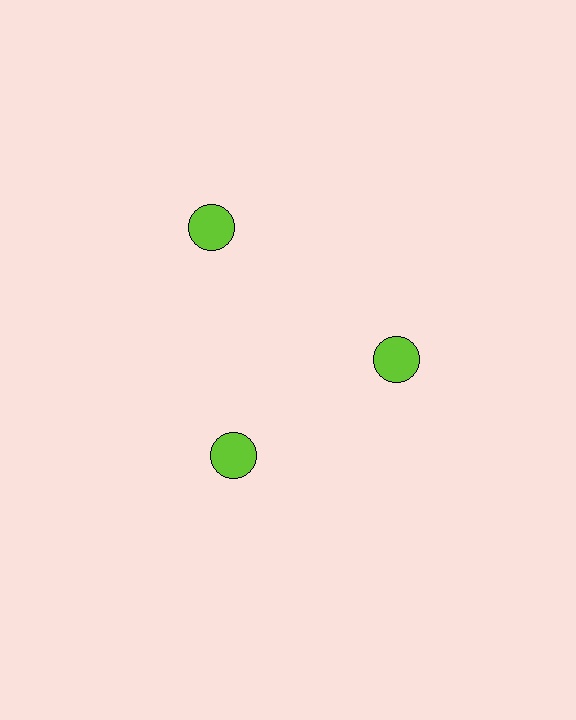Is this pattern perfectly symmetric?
No. The 3 lime circles are arranged in a ring, but one element near the 11 o'clock position is pushed outward from the center, breaking the 3-fold rotational symmetry.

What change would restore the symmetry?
The symmetry would be restored by moving it inward, back onto the ring so that all 3 circles sit at equal angles and equal distance from the center.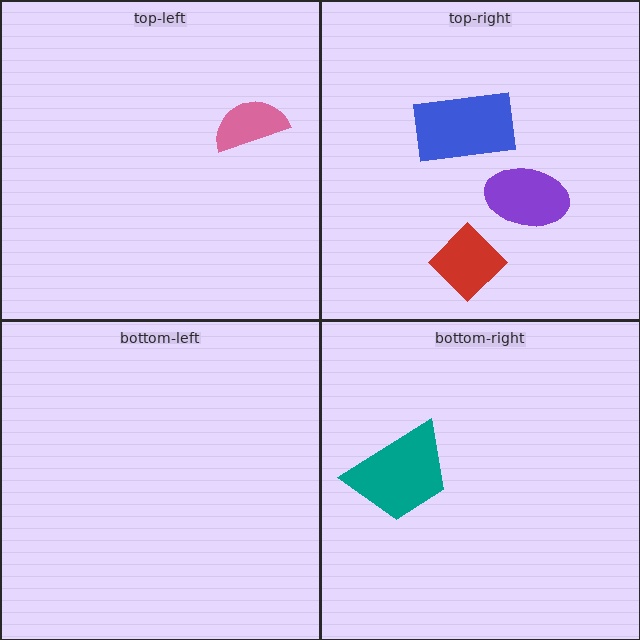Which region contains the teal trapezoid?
The bottom-right region.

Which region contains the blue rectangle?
The top-right region.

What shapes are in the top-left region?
The pink semicircle.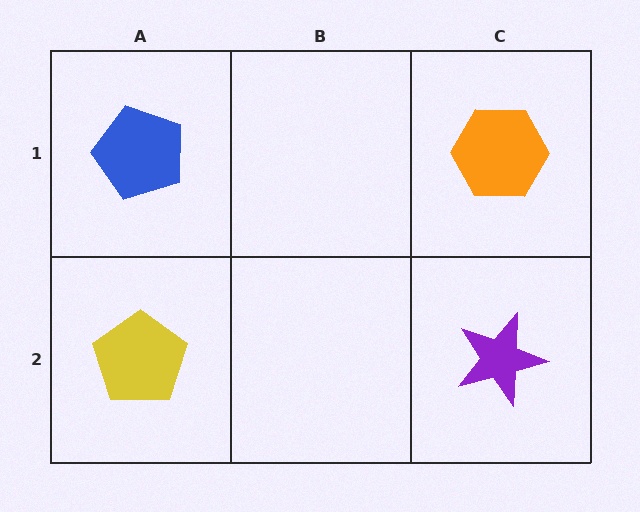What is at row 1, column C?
An orange hexagon.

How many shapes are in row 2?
2 shapes.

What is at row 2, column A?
A yellow pentagon.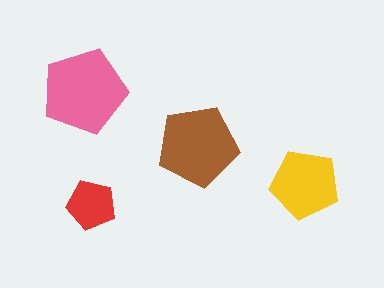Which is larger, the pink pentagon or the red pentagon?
The pink one.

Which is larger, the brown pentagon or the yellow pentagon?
The brown one.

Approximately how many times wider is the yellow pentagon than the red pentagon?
About 1.5 times wider.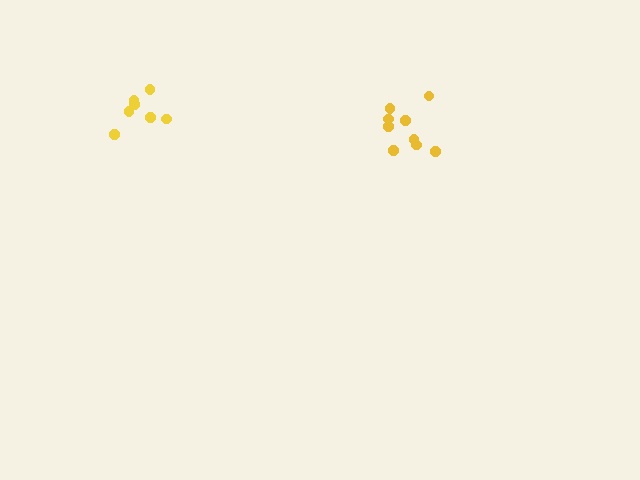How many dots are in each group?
Group 1: 7 dots, Group 2: 9 dots (16 total).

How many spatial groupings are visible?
There are 2 spatial groupings.